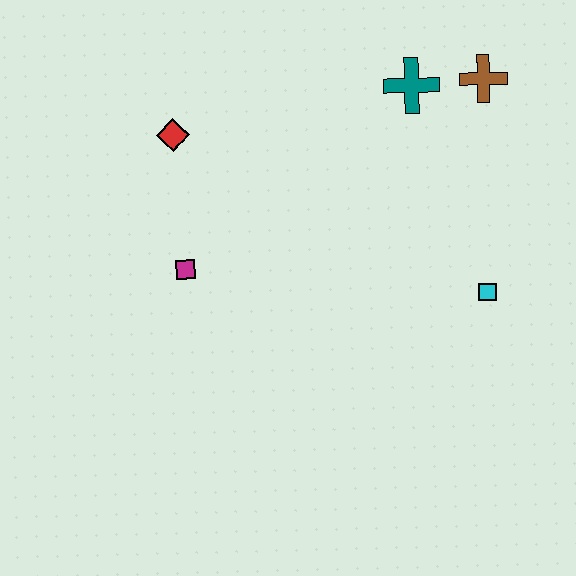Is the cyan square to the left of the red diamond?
No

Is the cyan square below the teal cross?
Yes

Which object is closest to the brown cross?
The teal cross is closest to the brown cross.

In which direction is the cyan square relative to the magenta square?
The cyan square is to the right of the magenta square.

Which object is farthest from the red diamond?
The cyan square is farthest from the red diamond.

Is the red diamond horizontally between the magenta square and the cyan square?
No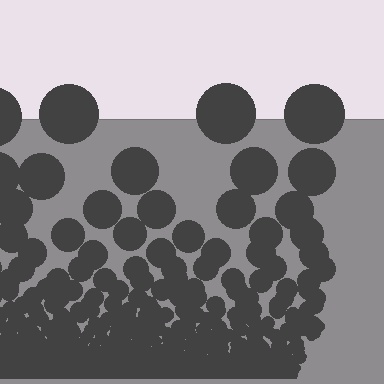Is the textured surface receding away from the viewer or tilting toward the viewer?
The surface appears to tilt toward the viewer. Texture elements get larger and sparser toward the top.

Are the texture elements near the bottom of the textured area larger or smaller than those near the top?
Smaller. The gradient is inverted — elements near the bottom are smaller and denser.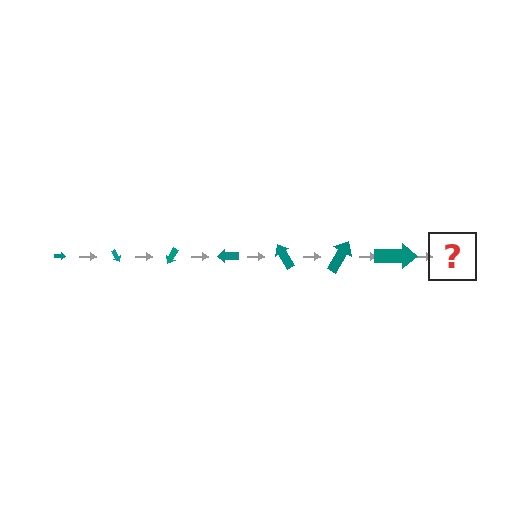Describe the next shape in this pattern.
It should be an arrow, larger than the previous one and rotated 420 degrees from the start.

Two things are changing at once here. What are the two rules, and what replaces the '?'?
The two rules are that the arrow grows larger each step and it rotates 60 degrees each step. The '?' should be an arrow, larger than the previous one and rotated 420 degrees from the start.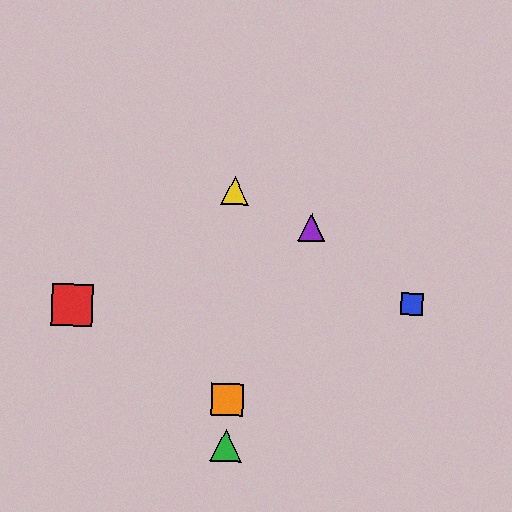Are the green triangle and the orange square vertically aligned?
Yes, both are at x≈226.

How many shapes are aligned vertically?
3 shapes (the green triangle, the yellow triangle, the orange square) are aligned vertically.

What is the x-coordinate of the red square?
The red square is at x≈72.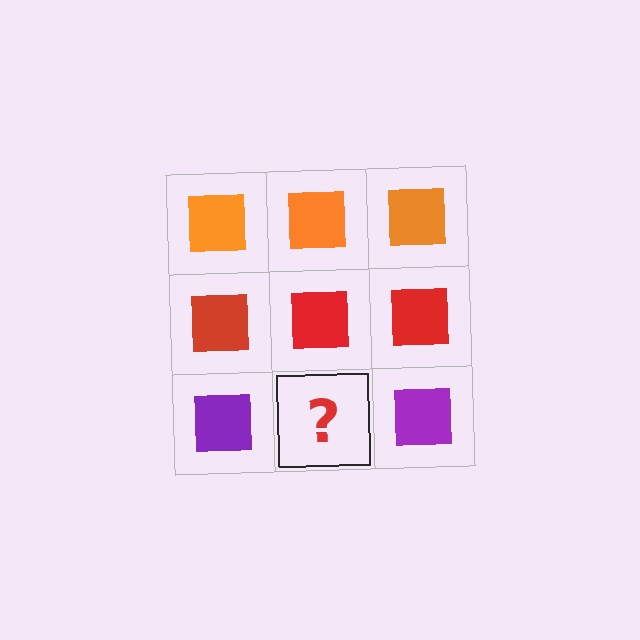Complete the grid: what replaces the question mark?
The question mark should be replaced with a purple square.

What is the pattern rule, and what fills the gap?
The rule is that each row has a consistent color. The gap should be filled with a purple square.